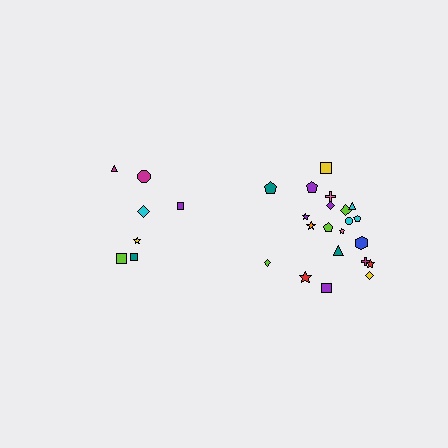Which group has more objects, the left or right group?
The right group.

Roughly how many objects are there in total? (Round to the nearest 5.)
Roughly 30 objects in total.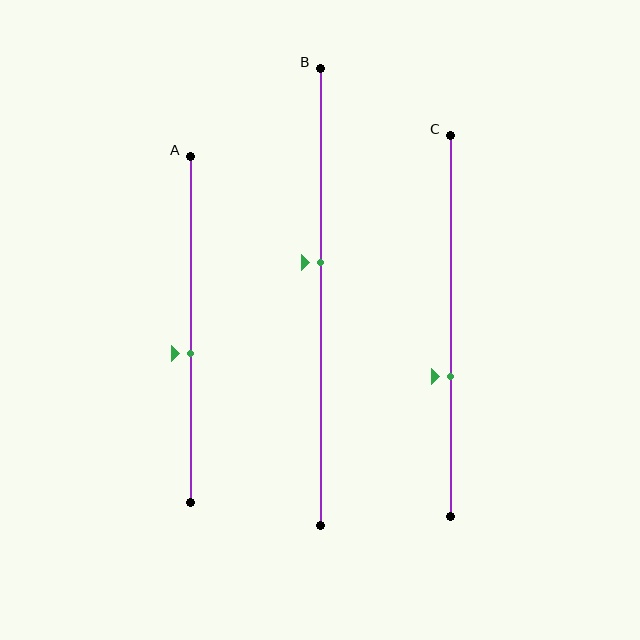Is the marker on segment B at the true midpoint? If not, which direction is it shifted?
No, the marker on segment B is shifted upward by about 8% of the segment length.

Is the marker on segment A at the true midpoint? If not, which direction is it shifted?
No, the marker on segment A is shifted downward by about 7% of the segment length.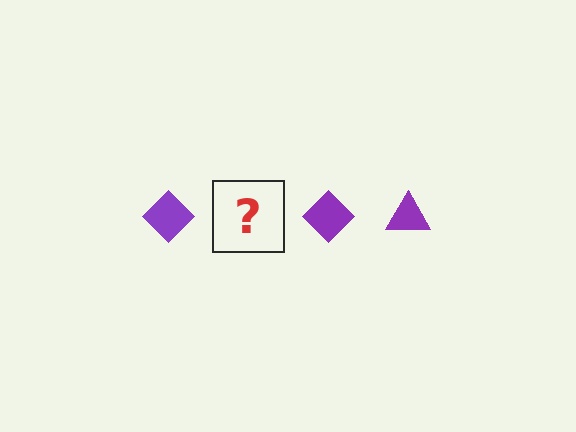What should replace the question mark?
The question mark should be replaced with a purple triangle.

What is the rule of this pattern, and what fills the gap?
The rule is that the pattern cycles through diamond, triangle shapes in purple. The gap should be filled with a purple triangle.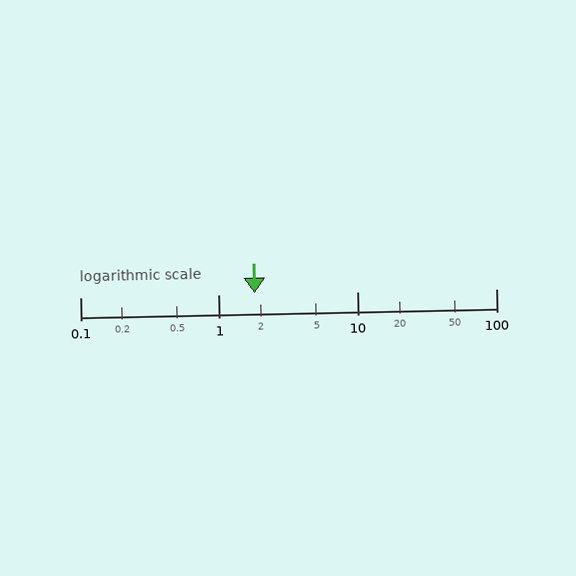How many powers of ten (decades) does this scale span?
The scale spans 3 decades, from 0.1 to 100.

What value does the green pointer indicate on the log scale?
The pointer indicates approximately 1.8.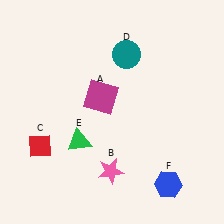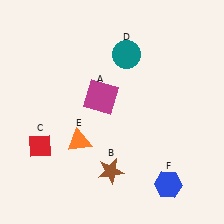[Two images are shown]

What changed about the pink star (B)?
In Image 1, B is pink. In Image 2, it changed to brown.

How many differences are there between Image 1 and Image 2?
There are 2 differences between the two images.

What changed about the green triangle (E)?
In Image 1, E is green. In Image 2, it changed to orange.